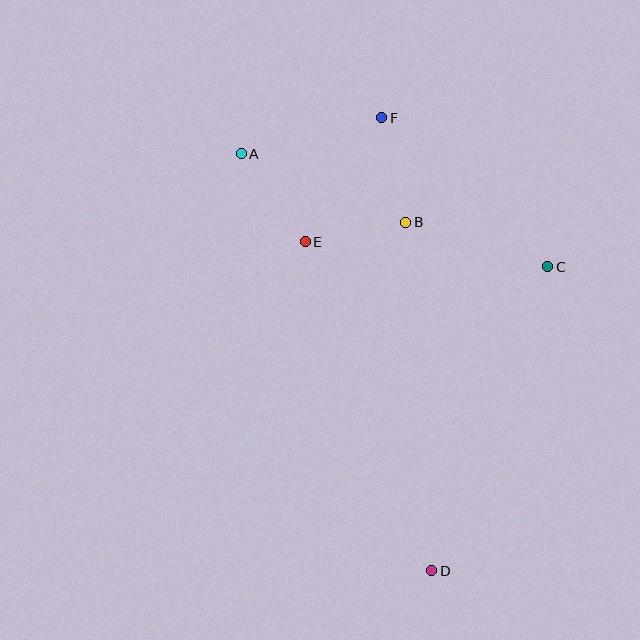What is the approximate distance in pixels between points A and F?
The distance between A and F is approximately 145 pixels.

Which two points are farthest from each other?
Points A and D are farthest from each other.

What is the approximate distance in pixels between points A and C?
The distance between A and C is approximately 326 pixels.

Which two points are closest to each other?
Points B and E are closest to each other.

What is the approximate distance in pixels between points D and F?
The distance between D and F is approximately 456 pixels.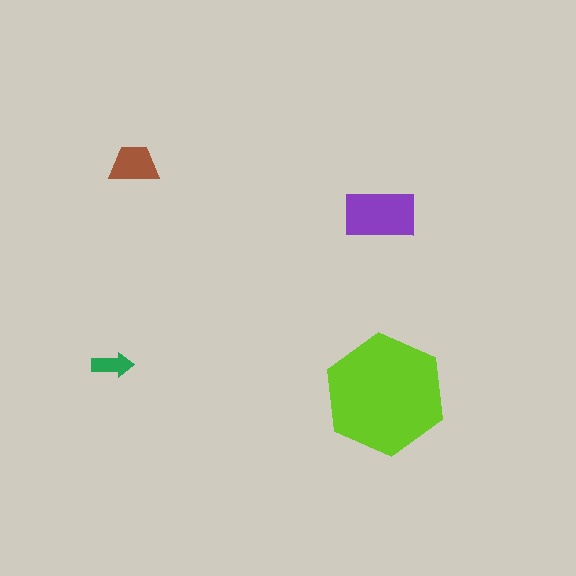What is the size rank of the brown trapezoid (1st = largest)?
3rd.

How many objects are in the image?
There are 4 objects in the image.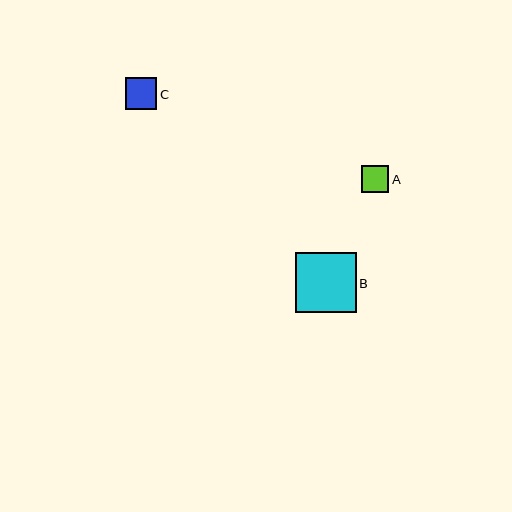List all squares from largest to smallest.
From largest to smallest: B, C, A.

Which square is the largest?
Square B is the largest with a size of approximately 61 pixels.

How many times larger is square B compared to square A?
Square B is approximately 2.3 times the size of square A.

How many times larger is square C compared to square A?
Square C is approximately 1.2 times the size of square A.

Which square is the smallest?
Square A is the smallest with a size of approximately 27 pixels.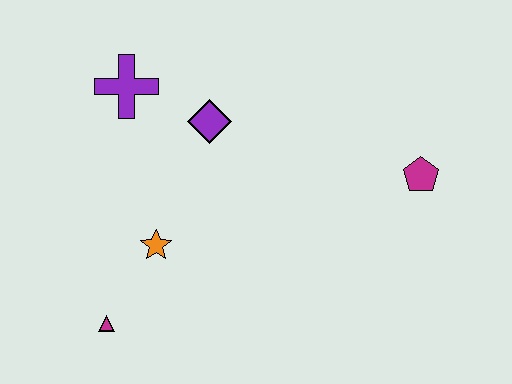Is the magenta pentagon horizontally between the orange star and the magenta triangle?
No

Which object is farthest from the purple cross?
The magenta pentagon is farthest from the purple cross.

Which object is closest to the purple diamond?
The purple cross is closest to the purple diamond.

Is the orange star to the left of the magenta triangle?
No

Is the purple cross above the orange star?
Yes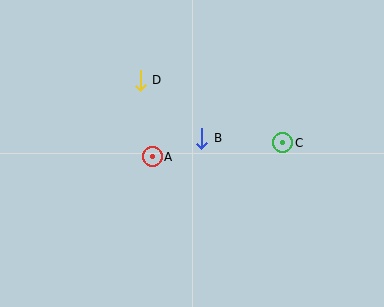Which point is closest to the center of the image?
Point B at (202, 138) is closest to the center.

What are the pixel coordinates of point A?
Point A is at (152, 157).